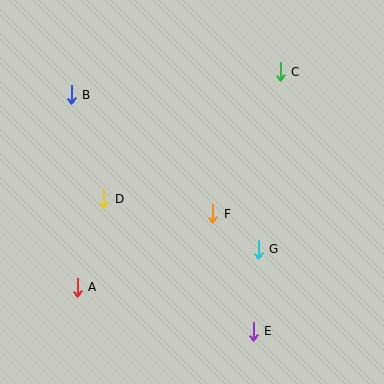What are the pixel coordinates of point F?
Point F is at (213, 214).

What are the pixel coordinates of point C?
Point C is at (280, 72).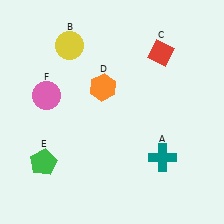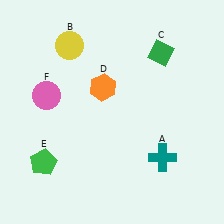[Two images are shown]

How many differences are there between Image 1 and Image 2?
There is 1 difference between the two images.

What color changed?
The diamond (C) changed from red in Image 1 to green in Image 2.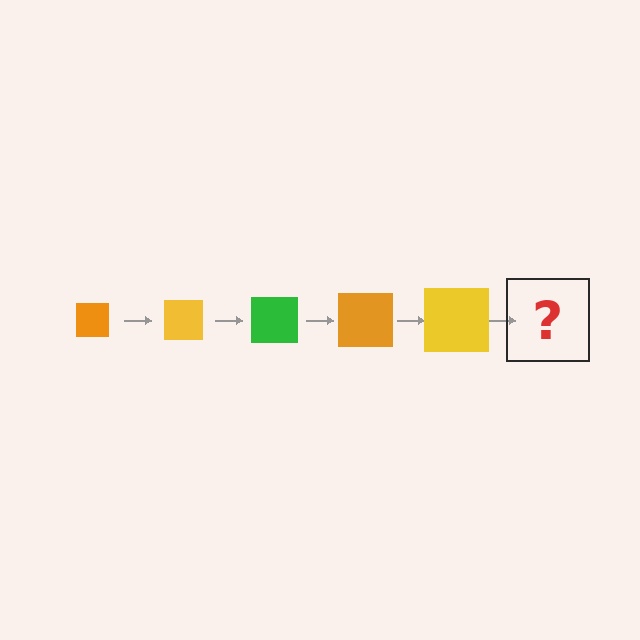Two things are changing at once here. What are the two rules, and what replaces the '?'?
The two rules are that the square grows larger each step and the color cycles through orange, yellow, and green. The '?' should be a green square, larger than the previous one.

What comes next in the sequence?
The next element should be a green square, larger than the previous one.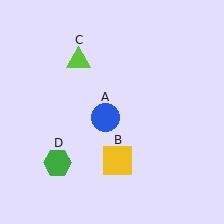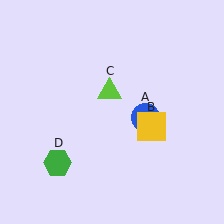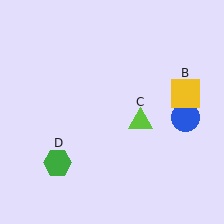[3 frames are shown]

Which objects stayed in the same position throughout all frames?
Green hexagon (object D) remained stationary.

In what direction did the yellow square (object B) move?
The yellow square (object B) moved up and to the right.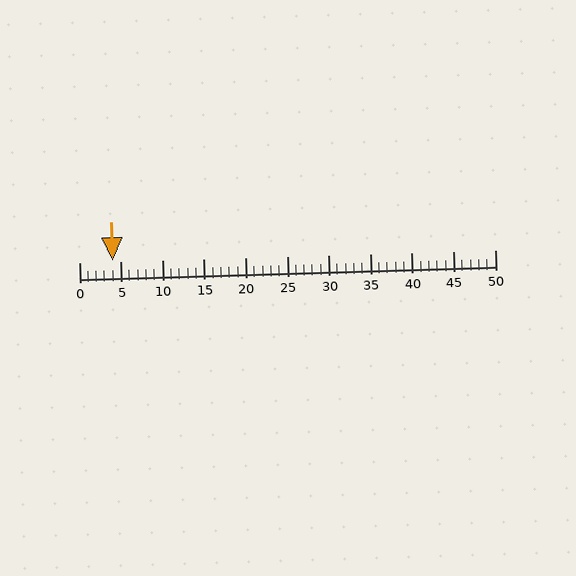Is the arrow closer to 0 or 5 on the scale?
The arrow is closer to 5.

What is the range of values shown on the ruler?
The ruler shows values from 0 to 50.